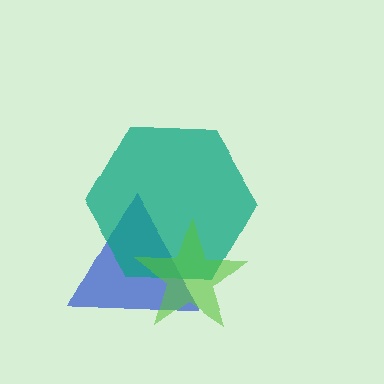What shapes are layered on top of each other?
The layered shapes are: a blue triangle, a teal hexagon, a lime star.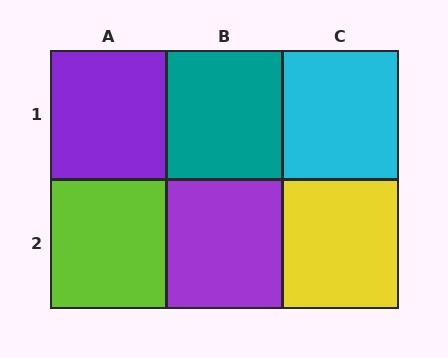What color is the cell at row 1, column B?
Teal.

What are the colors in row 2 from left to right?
Lime, purple, yellow.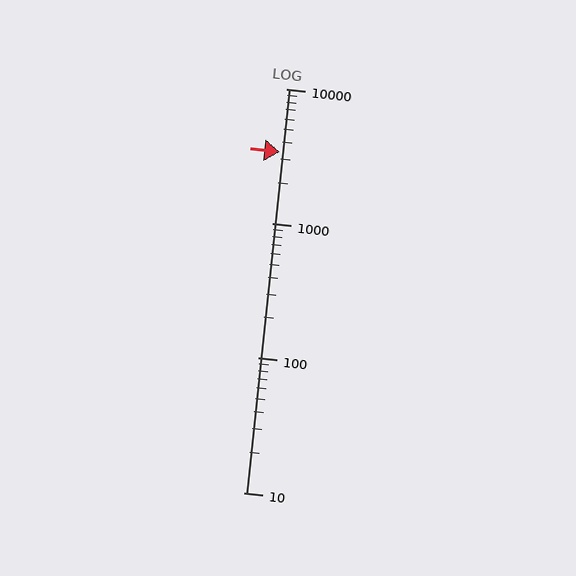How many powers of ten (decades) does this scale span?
The scale spans 3 decades, from 10 to 10000.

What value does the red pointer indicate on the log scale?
The pointer indicates approximately 3400.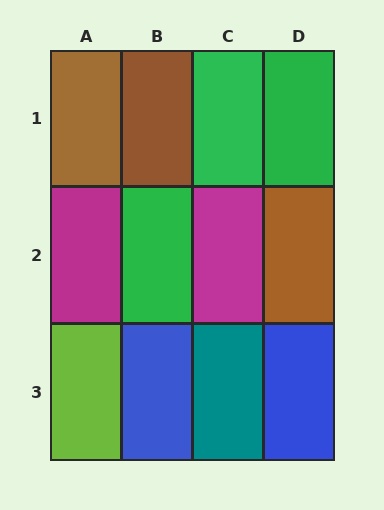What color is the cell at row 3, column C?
Teal.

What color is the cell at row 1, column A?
Brown.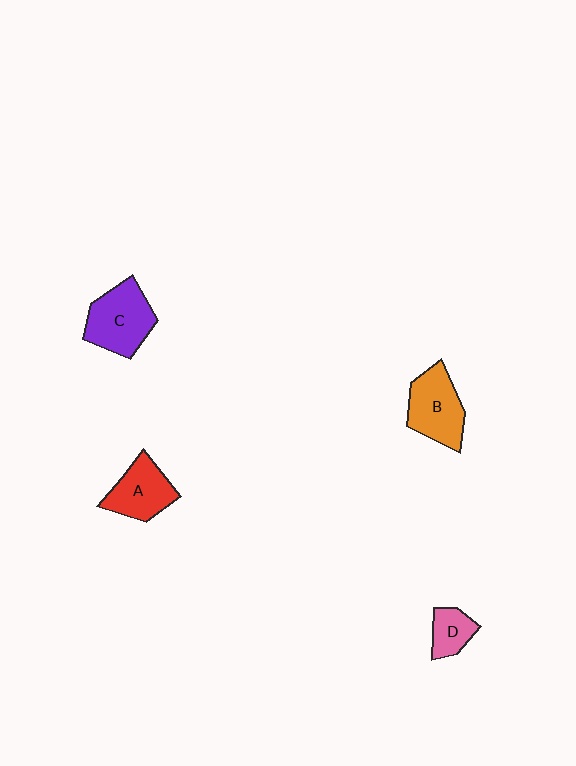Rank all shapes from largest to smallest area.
From largest to smallest: C (purple), B (orange), A (red), D (pink).